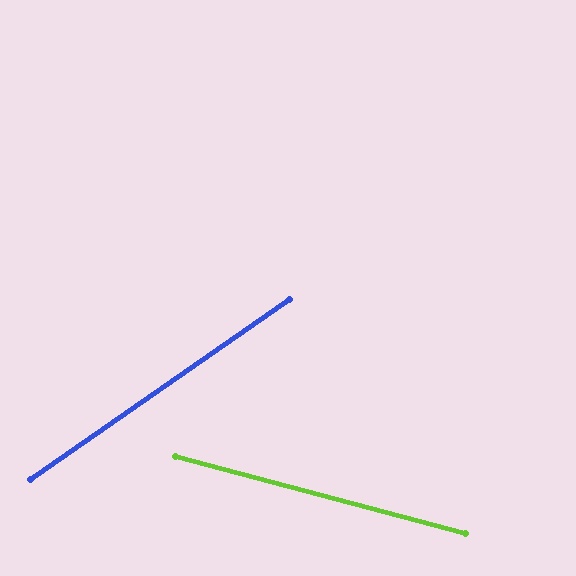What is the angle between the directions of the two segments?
Approximately 50 degrees.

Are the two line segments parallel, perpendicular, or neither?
Neither parallel nor perpendicular — they differ by about 50°.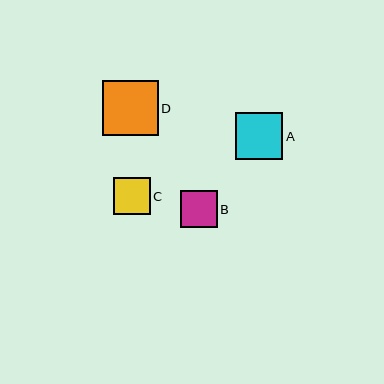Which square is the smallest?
Square B is the smallest with a size of approximately 37 pixels.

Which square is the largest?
Square D is the largest with a size of approximately 55 pixels.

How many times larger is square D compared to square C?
Square D is approximately 1.5 times the size of square C.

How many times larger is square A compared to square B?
Square A is approximately 1.3 times the size of square B.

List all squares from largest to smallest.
From largest to smallest: D, A, C, B.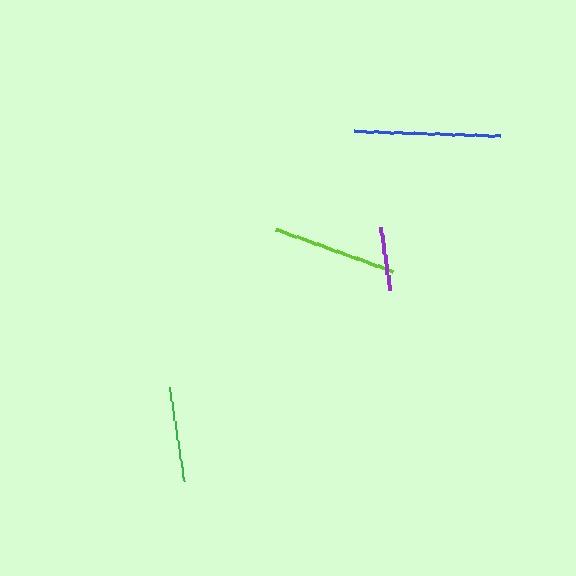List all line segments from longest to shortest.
From longest to shortest: blue, lime, green, purple.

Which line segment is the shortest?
The purple line is the shortest at approximately 63 pixels.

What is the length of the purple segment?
The purple segment is approximately 63 pixels long.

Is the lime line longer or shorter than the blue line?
The blue line is longer than the lime line.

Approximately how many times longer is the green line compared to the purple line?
The green line is approximately 1.5 times the length of the purple line.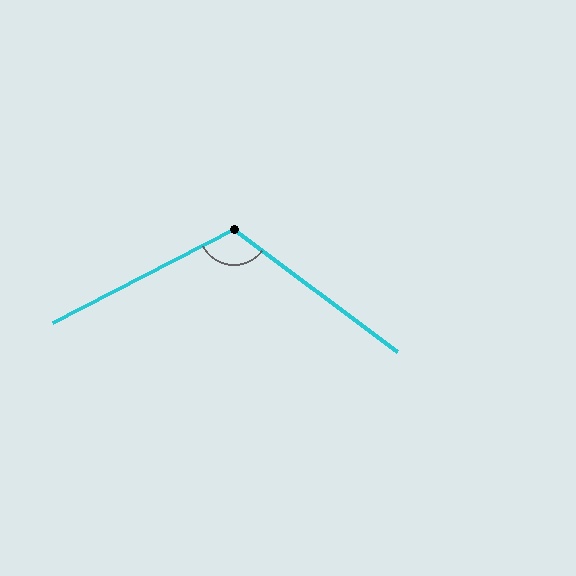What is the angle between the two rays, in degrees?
Approximately 116 degrees.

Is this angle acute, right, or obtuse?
It is obtuse.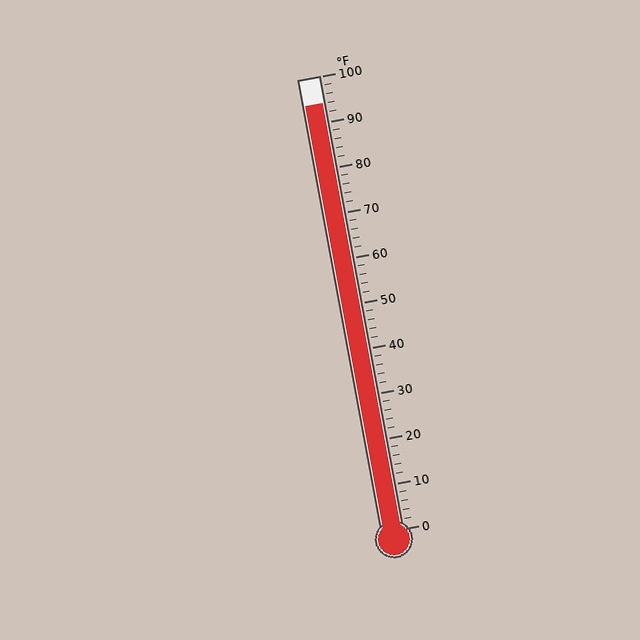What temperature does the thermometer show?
The thermometer shows approximately 94°F.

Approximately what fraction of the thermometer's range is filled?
The thermometer is filled to approximately 95% of its range.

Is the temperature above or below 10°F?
The temperature is above 10°F.